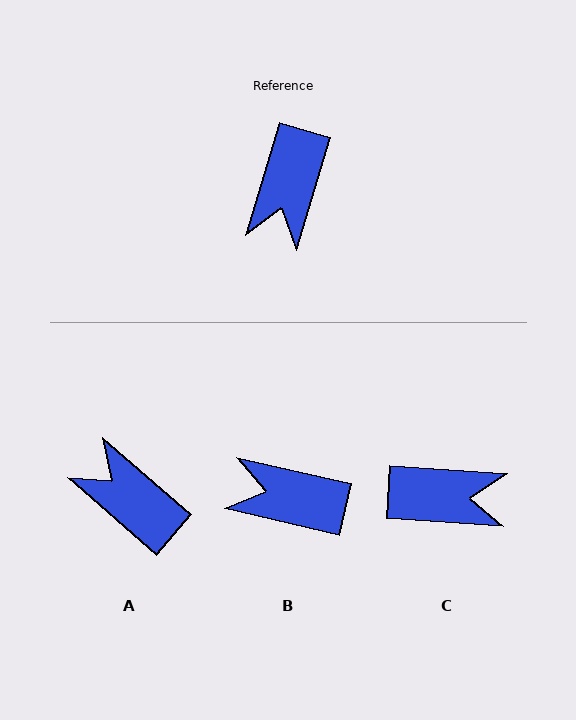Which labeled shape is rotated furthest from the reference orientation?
A, about 114 degrees away.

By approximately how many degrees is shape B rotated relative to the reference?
Approximately 86 degrees clockwise.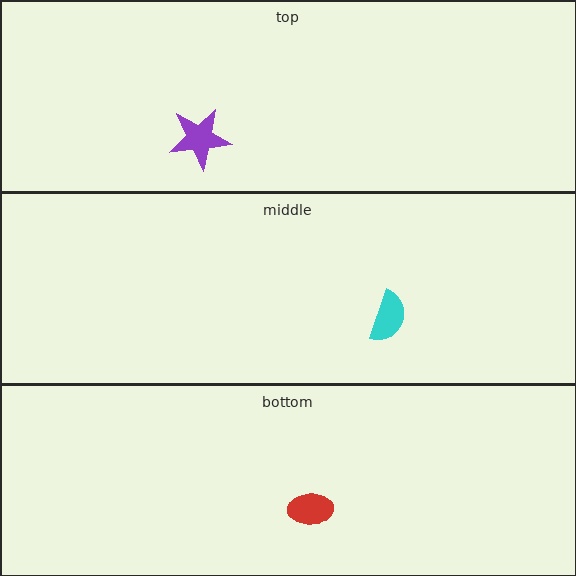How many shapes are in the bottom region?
1.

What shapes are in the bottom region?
The red ellipse.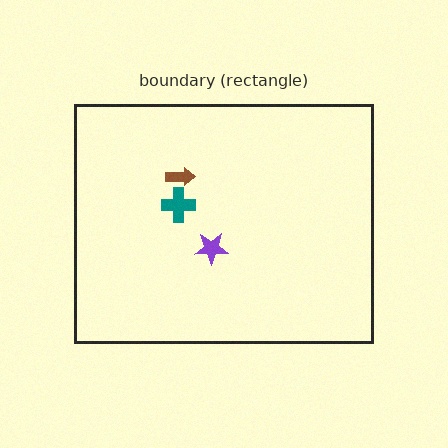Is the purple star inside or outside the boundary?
Inside.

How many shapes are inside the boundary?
3 inside, 0 outside.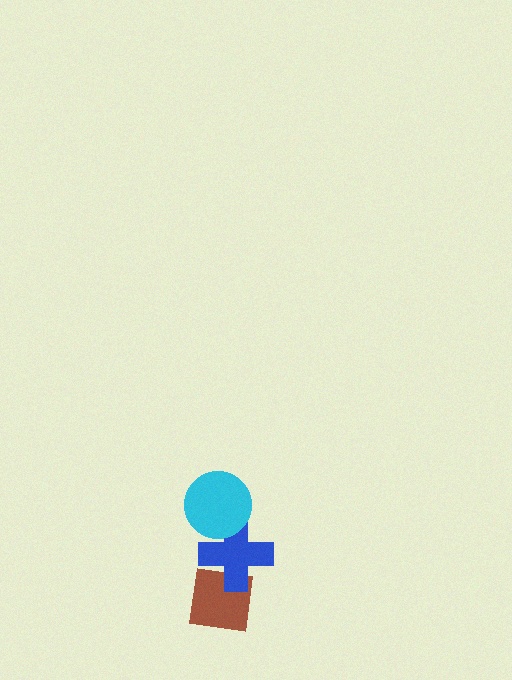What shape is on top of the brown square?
The blue cross is on top of the brown square.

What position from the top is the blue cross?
The blue cross is 2nd from the top.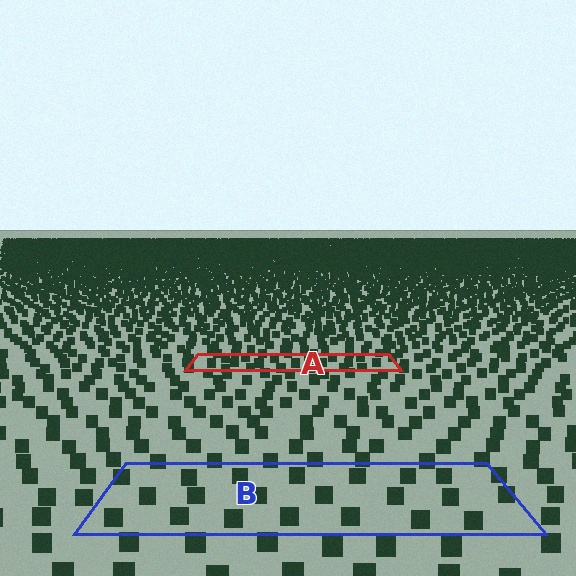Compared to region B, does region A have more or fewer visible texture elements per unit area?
Region A has more texture elements per unit area — they are packed more densely because it is farther away.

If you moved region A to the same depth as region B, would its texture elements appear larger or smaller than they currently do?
They would appear larger. At a closer depth, the same texture elements are projected at a bigger on-screen size.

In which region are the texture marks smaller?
The texture marks are smaller in region A, because it is farther away.